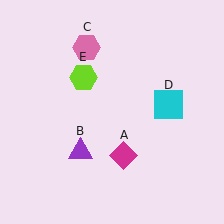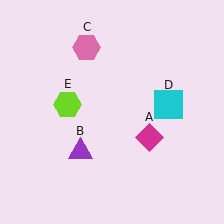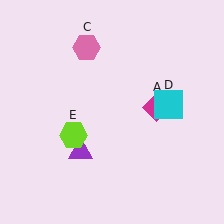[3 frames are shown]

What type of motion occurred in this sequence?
The magenta diamond (object A), lime hexagon (object E) rotated counterclockwise around the center of the scene.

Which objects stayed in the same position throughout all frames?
Purple triangle (object B) and pink hexagon (object C) and cyan square (object D) remained stationary.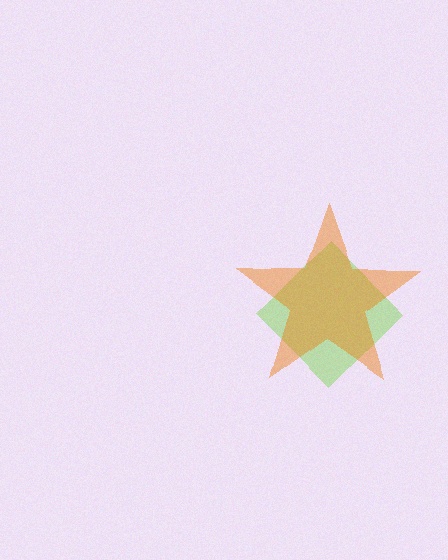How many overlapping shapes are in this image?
There are 2 overlapping shapes in the image.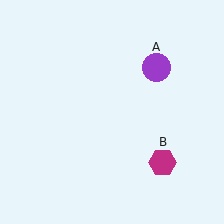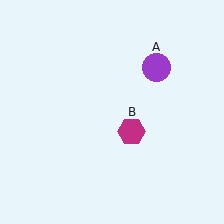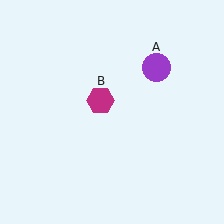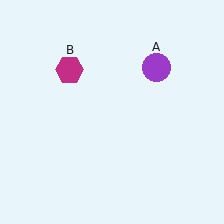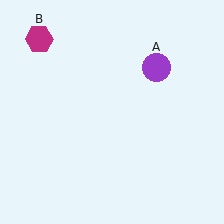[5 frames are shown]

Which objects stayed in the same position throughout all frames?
Purple circle (object A) remained stationary.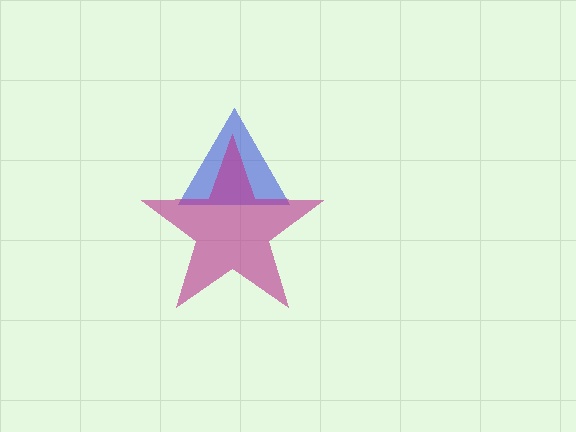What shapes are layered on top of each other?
The layered shapes are: a blue triangle, a magenta star.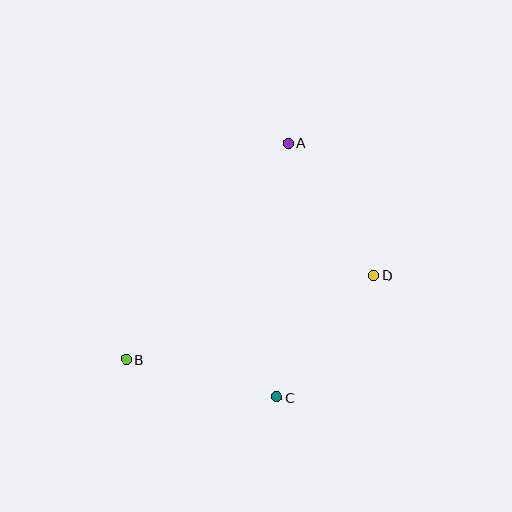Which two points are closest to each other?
Points C and D are closest to each other.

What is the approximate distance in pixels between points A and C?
The distance between A and C is approximately 255 pixels.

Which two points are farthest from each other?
Points A and B are farthest from each other.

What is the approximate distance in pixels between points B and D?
The distance between B and D is approximately 261 pixels.